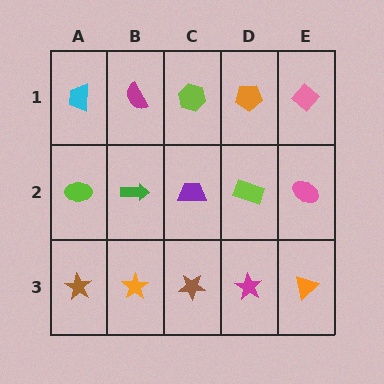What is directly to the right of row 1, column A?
A magenta semicircle.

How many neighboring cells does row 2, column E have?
3.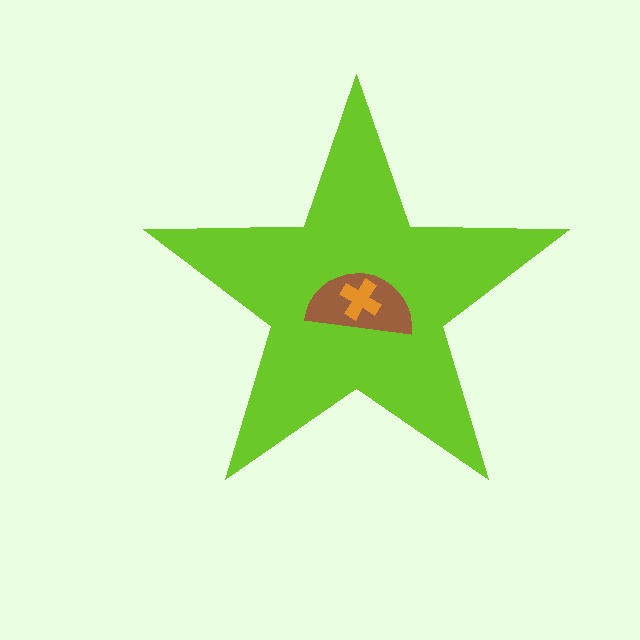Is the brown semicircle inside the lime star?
Yes.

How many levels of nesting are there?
3.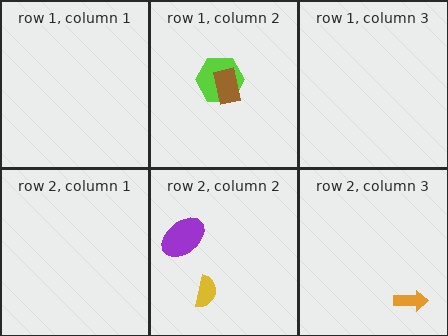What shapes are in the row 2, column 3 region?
The orange arrow.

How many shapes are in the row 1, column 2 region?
2.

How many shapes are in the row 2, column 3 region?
1.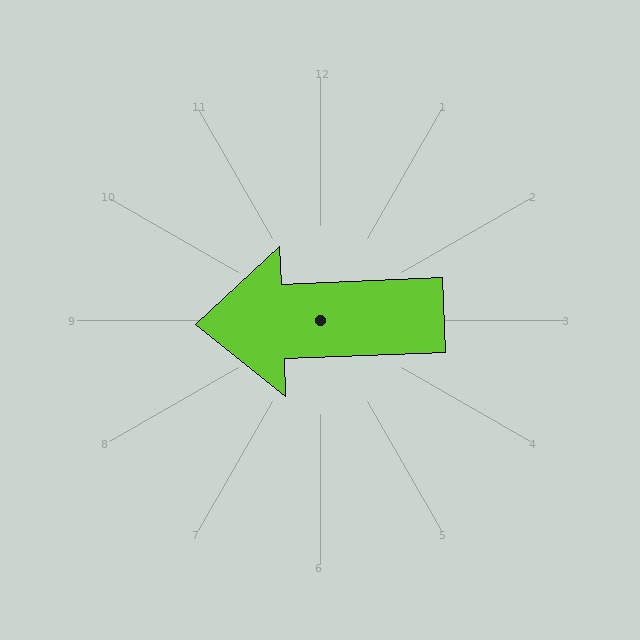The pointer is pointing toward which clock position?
Roughly 9 o'clock.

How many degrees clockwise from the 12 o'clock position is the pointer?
Approximately 268 degrees.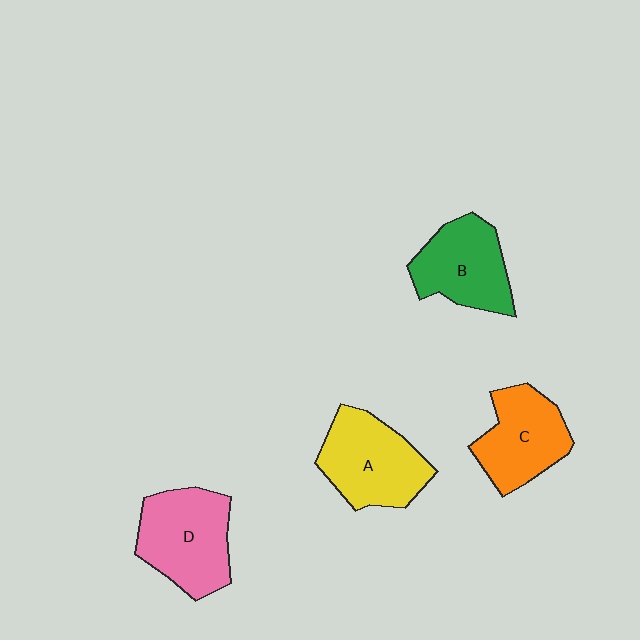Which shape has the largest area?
Shape D (pink).